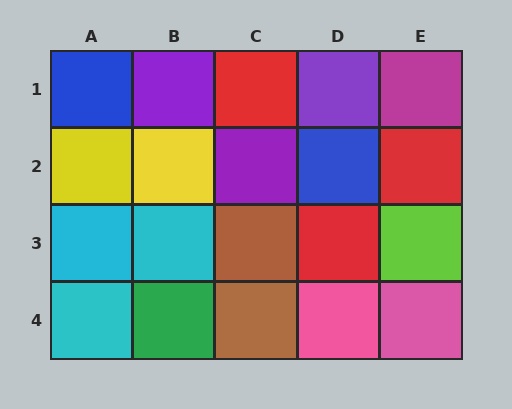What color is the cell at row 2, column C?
Purple.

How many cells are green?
1 cell is green.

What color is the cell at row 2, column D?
Blue.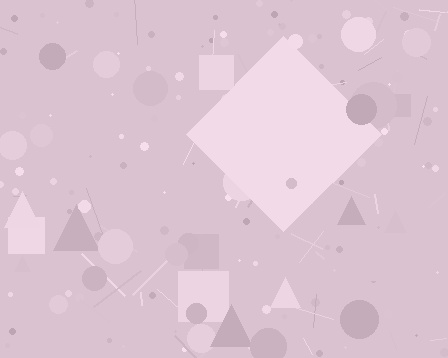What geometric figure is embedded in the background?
A diamond is embedded in the background.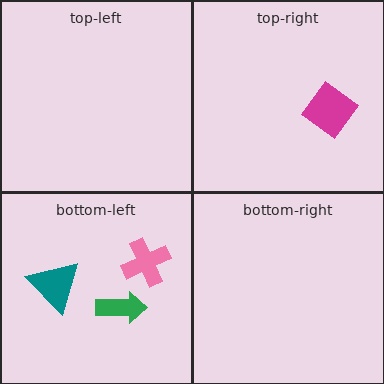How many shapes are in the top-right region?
1.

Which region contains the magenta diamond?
The top-right region.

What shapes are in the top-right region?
The magenta diamond.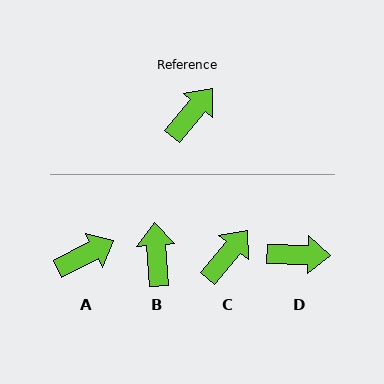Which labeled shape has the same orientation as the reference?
C.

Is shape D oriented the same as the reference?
No, it is off by about 52 degrees.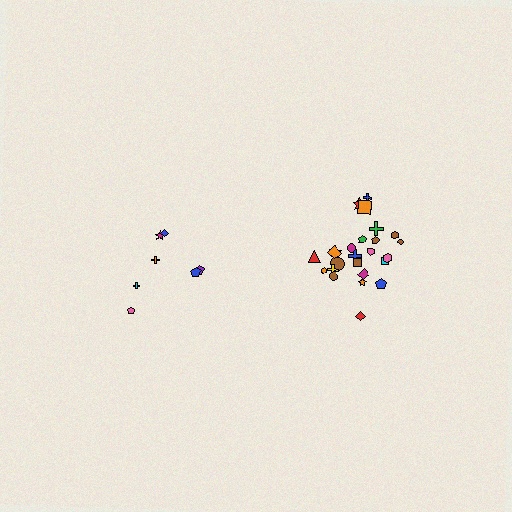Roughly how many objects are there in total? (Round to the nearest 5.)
Roughly 30 objects in total.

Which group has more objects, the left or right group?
The right group.